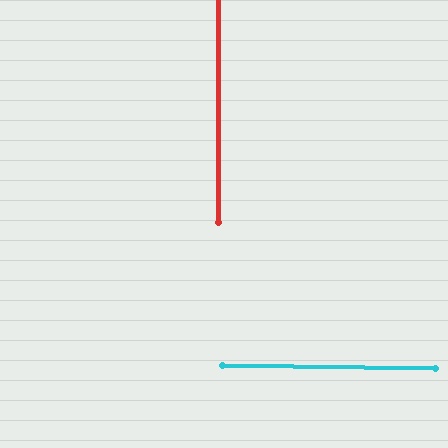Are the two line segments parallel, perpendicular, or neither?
Perpendicular — they meet at approximately 89°.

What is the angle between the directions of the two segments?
Approximately 89 degrees.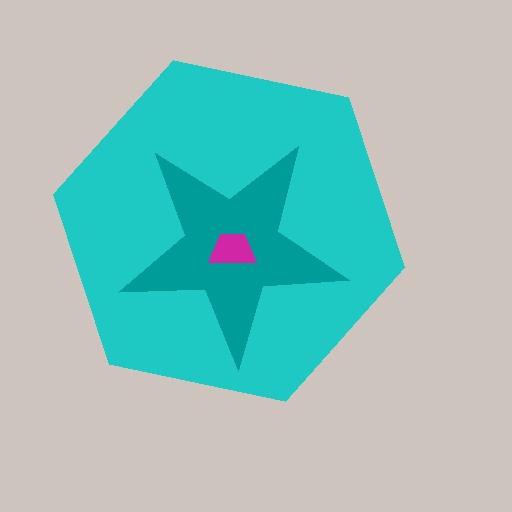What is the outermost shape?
The cyan hexagon.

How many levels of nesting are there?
3.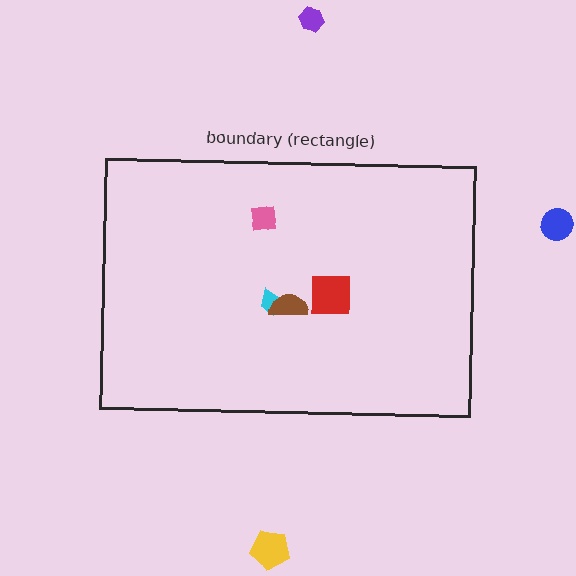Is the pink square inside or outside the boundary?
Inside.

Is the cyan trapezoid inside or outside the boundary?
Inside.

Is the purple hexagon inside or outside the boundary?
Outside.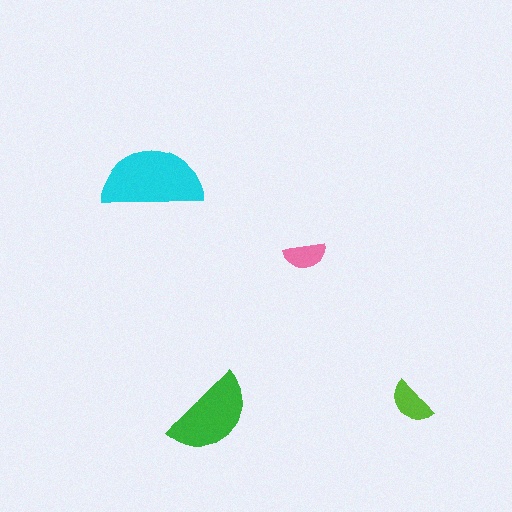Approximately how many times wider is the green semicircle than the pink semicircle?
About 2 times wider.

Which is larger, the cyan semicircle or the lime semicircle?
The cyan one.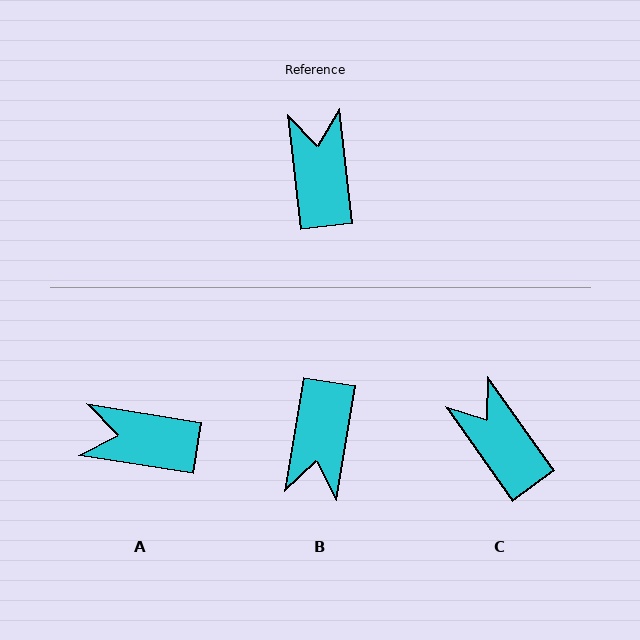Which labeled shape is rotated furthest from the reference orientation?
B, about 164 degrees away.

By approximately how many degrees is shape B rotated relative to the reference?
Approximately 164 degrees counter-clockwise.